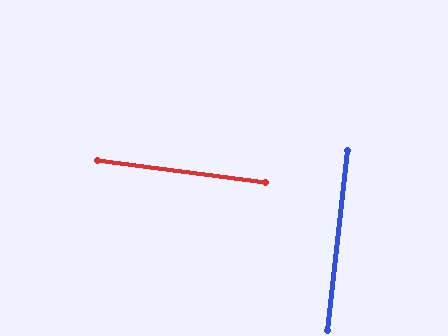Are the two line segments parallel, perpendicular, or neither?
Perpendicular — they meet at approximately 89°.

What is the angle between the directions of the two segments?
Approximately 89 degrees.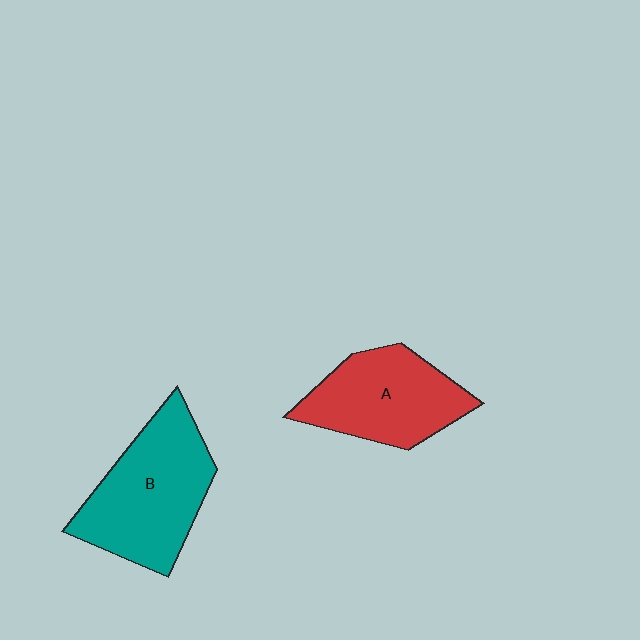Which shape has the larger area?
Shape B (teal).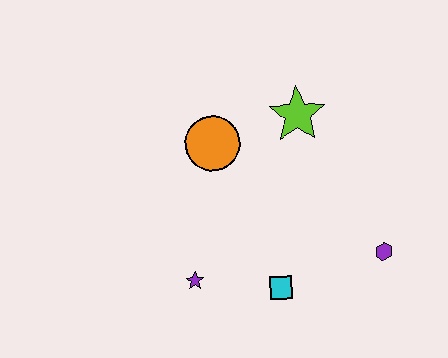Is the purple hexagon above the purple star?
Yes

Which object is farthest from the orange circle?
The purple hexagon is farthest from the orange circle.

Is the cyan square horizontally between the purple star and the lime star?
Yes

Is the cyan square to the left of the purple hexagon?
Yes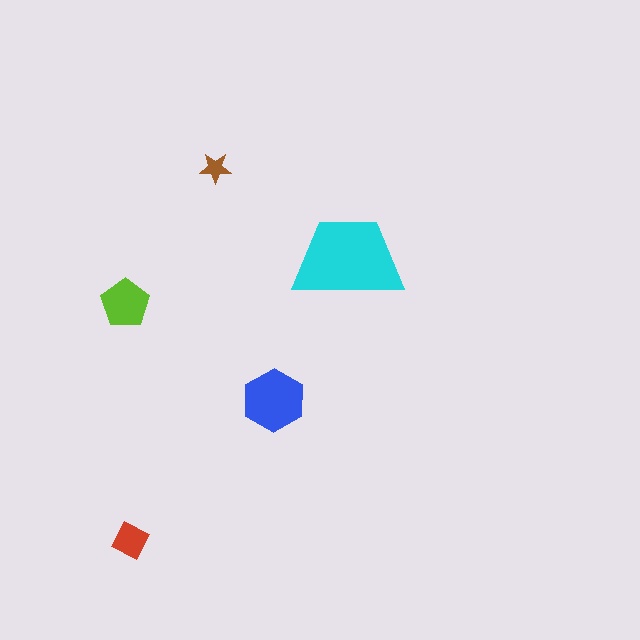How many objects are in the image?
There are 5 objects in the image.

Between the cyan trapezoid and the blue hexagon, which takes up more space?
The cyan trapezoid.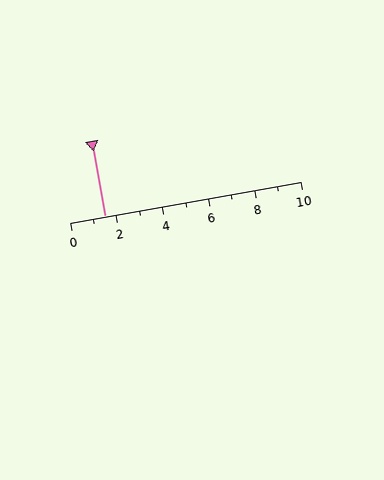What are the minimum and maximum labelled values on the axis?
The axis runs from 0 to 10.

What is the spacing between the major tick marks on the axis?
The major ticks are spaced 2 apart.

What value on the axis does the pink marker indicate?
The marker indicates approximately 1.5.